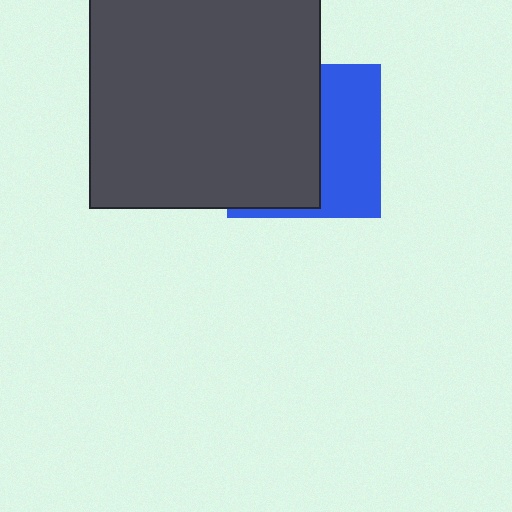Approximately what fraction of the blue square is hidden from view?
Roughly 58% of the blue square is hidden behind the dark gray rectangle.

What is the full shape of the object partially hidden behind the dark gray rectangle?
The partially hidden object is a blue square.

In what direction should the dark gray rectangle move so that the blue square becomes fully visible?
The dark gray rectangle should move left. That is the shortest direction to clear the overlap and leave the blue square fully visible.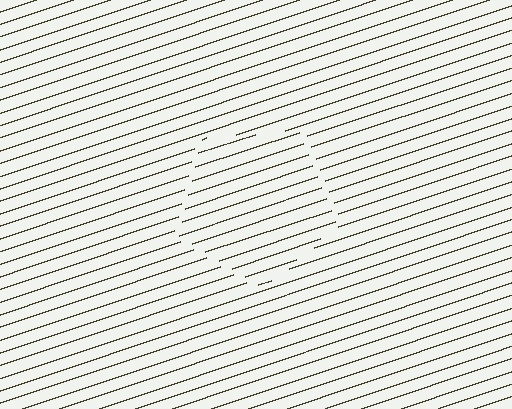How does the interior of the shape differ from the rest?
The interior of the shape contains the same grating, shifted by half a period — the contour is defined by the phase discontinuity where line-ends from the inner and outer gratings abut.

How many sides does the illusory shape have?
5 sides — the line-ends trace a pentagon.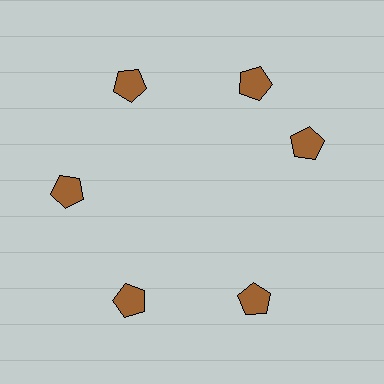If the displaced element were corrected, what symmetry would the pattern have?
It would have 6-fold rotational symmetry — the pattern would map onto itself every 60 degrees.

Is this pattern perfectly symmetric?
No. The 6 brown pentagons are arranged in a ring, but one element near the 3 o'clock position is rotated out of alignment along the ring, breaking the 6-fold rotational symmetry.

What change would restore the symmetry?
The symmetry would be restored by rotating it back into even spacing with its neighbors so that all 6 pentagons sit at equal angles and equal distance from the center.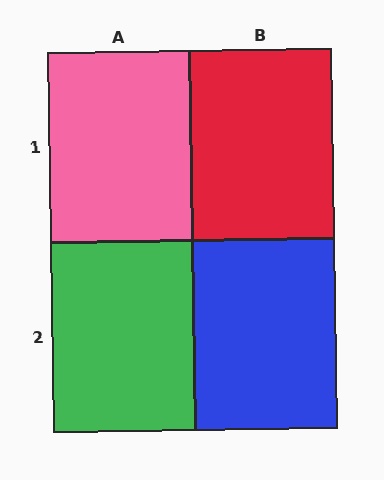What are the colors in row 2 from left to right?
Green, blue.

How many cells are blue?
1 cell is blue.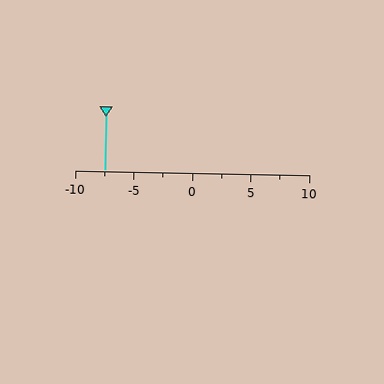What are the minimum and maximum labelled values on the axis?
The axis runs from -10 to 10.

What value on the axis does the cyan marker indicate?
The marker indicates approximately -7.5.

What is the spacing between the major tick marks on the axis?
The major ticks are spaced 5 apart.